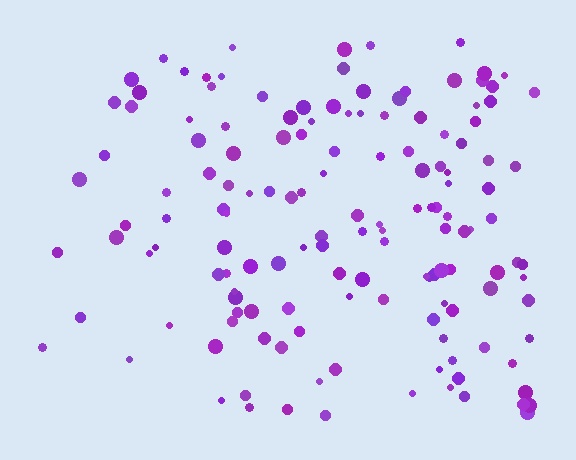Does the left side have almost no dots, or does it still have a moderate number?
Still a moderate number, just noticeably fewer than the right.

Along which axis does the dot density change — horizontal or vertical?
Horizontal.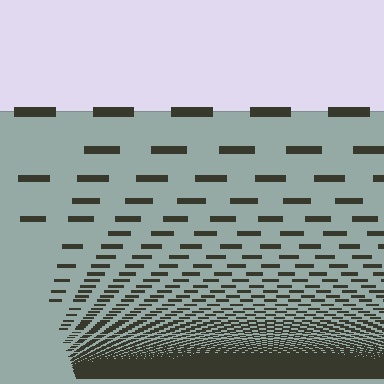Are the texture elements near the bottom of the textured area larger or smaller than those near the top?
Smaller. The gradient is inverted — elements near the bottom are smaller and denser.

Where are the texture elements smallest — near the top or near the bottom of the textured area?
Near the bottom.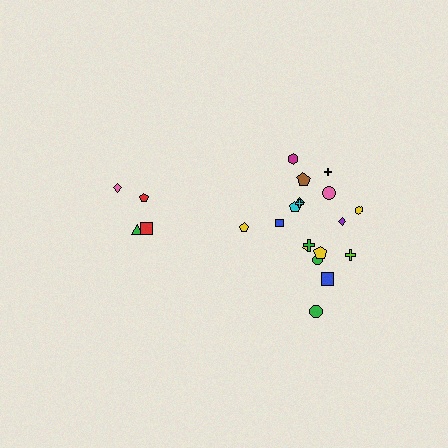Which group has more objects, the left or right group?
The right group.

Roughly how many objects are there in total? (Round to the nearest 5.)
Roughly 20 objects in total.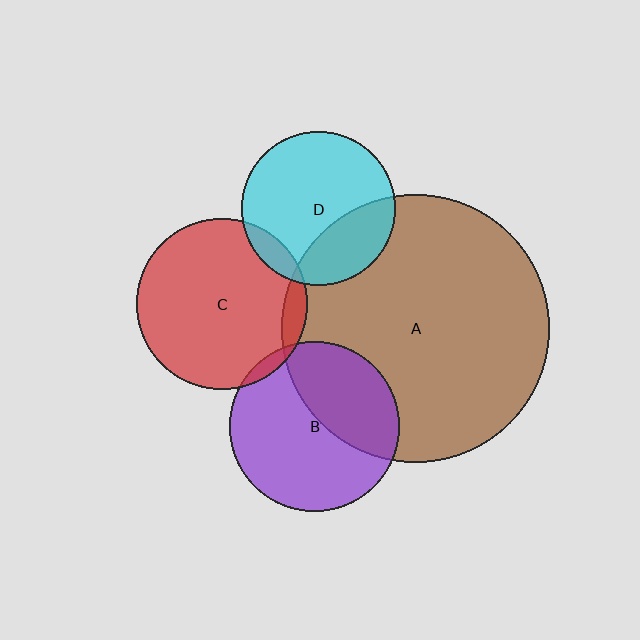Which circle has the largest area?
Circle A (brown).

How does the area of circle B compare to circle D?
Approximately 1.2 times.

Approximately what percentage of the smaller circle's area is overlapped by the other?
Approximately 40%.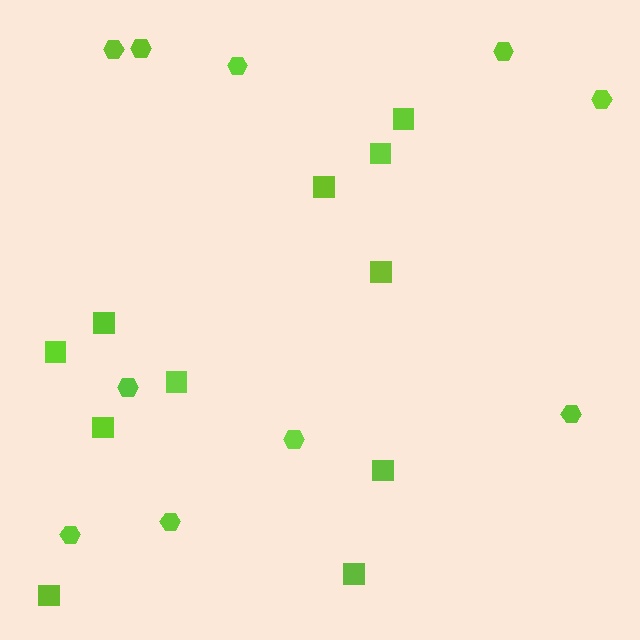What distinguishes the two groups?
There are 2 groups: one group of squares (11) and one group of hexagons (10).